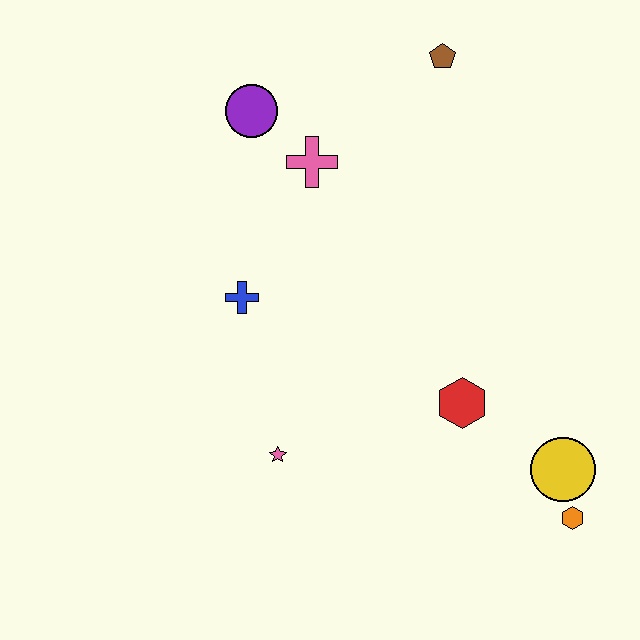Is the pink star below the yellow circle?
No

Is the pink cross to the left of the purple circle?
No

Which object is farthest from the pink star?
The brown pentagon is farthest from the pink star.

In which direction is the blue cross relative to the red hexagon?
The blue cross is to the left of the red hexagon.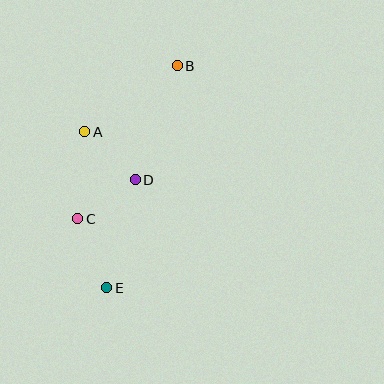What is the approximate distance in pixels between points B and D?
The distance between B and D is approximately 122 pixels.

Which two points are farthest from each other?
Points B and E are farthest from each other.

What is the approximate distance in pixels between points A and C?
The distance between A and C is approximately 87 pixels.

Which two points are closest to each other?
Points C and D are closest to each other.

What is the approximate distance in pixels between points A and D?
The distance between A and D is approximately 70 pixels.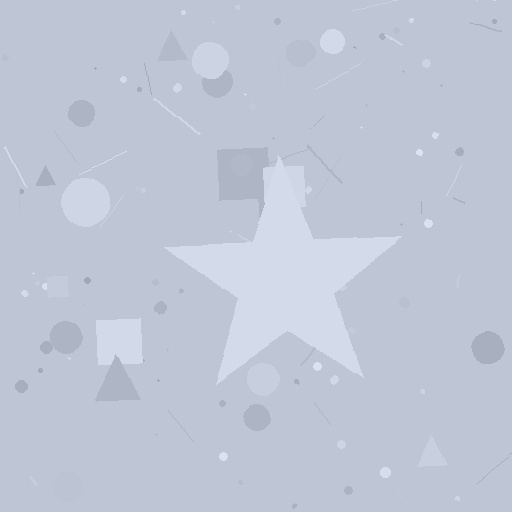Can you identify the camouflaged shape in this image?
The camouflaged shape is a star.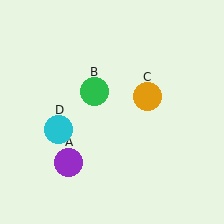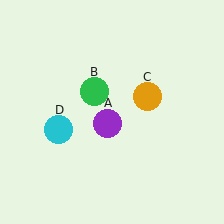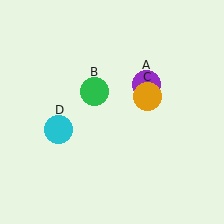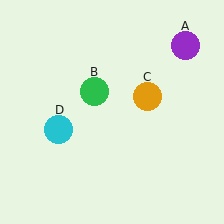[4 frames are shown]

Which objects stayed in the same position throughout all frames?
Green circle (object B) and orange circle (object C) and cyan circle (object D) remained stationary.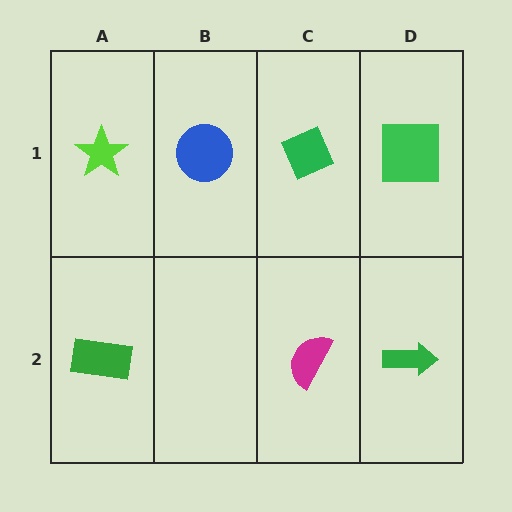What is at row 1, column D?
A green square.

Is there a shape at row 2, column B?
No, that cell is empty.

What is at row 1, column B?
A blue circle.